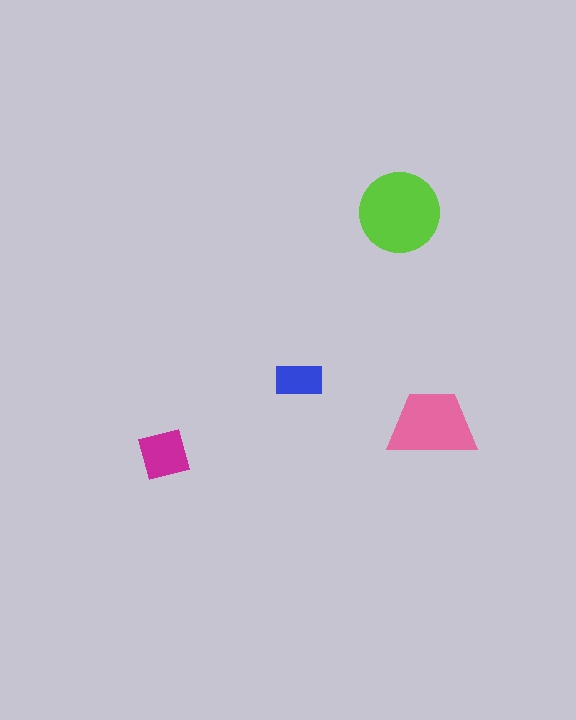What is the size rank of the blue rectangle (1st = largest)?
4th.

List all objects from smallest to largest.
The blue rectangle, the magenta square, the pink trapezoid, the lime circle.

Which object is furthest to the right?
The pink trapezoid is rightmost.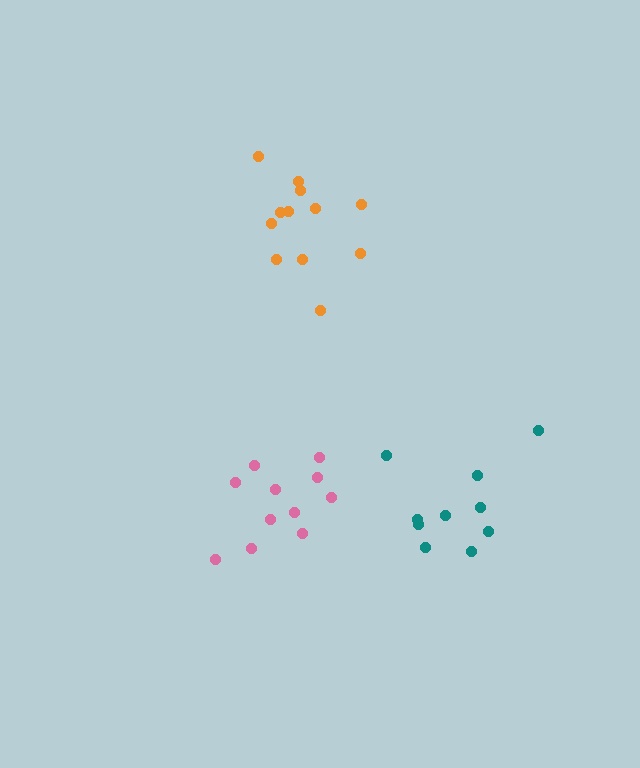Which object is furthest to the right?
The teal cluster is rightmost.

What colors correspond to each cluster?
The clusters are colored: teal, pink, orange.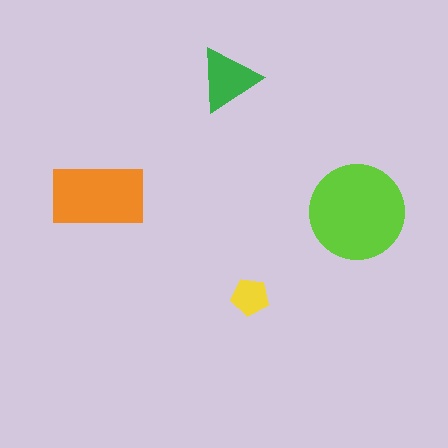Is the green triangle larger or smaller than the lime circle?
Smaller.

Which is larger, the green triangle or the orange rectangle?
The orange rectangle.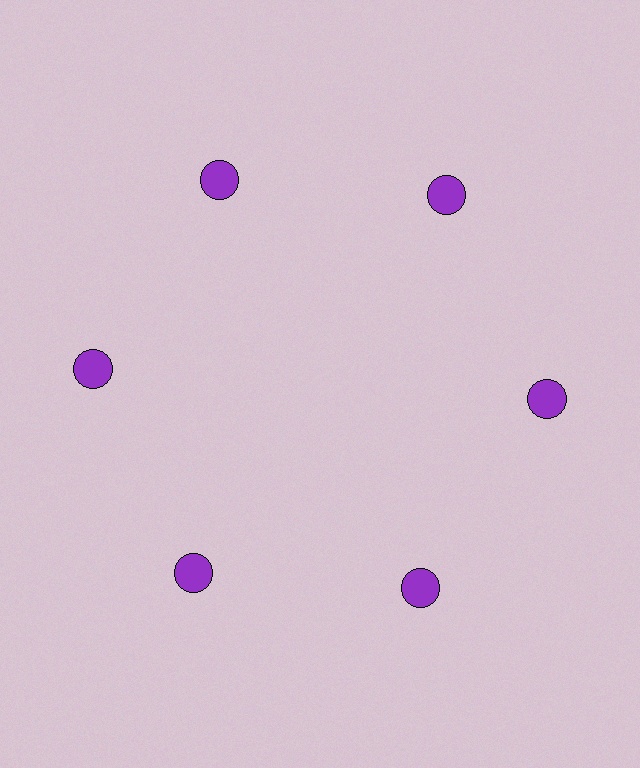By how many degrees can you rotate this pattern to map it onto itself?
The pattern maps onto itself every 60 degrees of rotation.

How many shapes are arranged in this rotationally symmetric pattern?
There are 6 shapes, arranged in 6 groups of 1.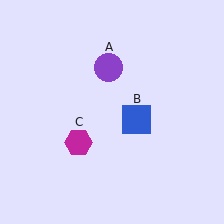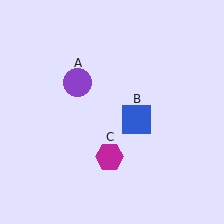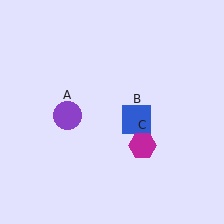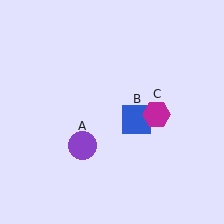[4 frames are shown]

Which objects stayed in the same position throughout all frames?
Blue square (object B) remained stationary.